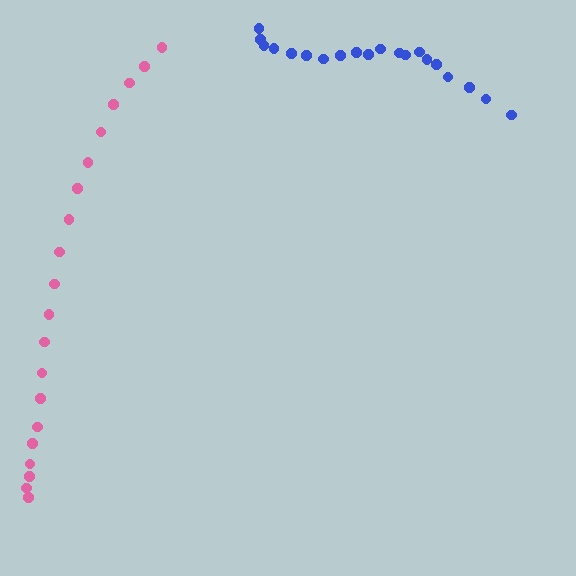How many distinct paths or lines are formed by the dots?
There are 2 distinct paths.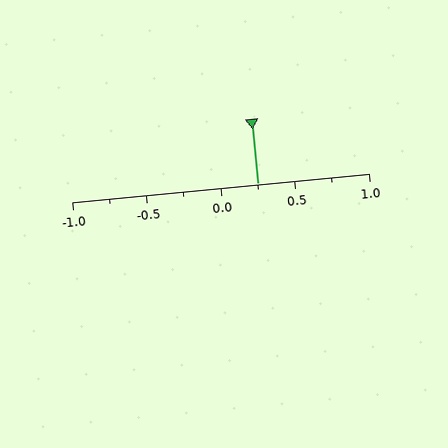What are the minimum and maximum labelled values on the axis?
The axis runs from -1.0 to 1.0.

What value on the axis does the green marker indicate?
The marker indicates approximately 0.25.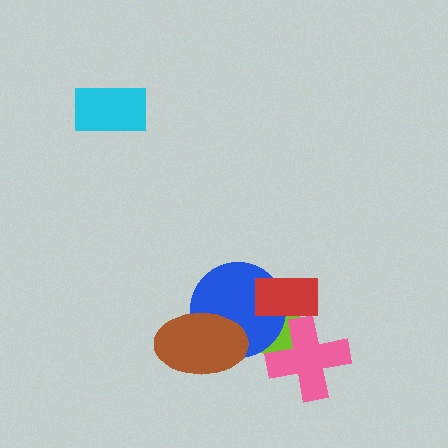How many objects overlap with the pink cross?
1 object overlaps with the pink cross.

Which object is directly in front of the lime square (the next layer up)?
The blue circle is directly in front of the lime square.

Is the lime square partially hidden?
Yes, it is partially covered by another shape.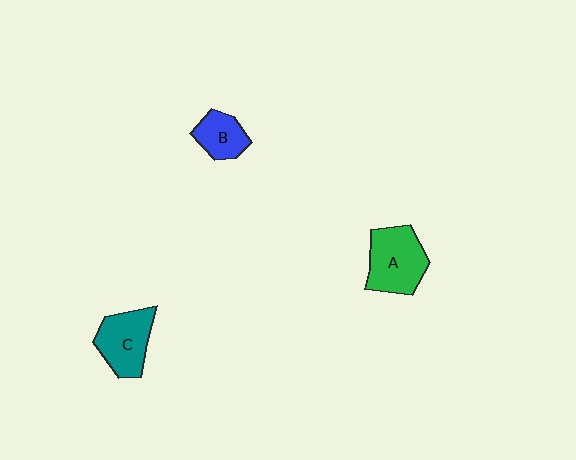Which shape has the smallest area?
Shape B (blue).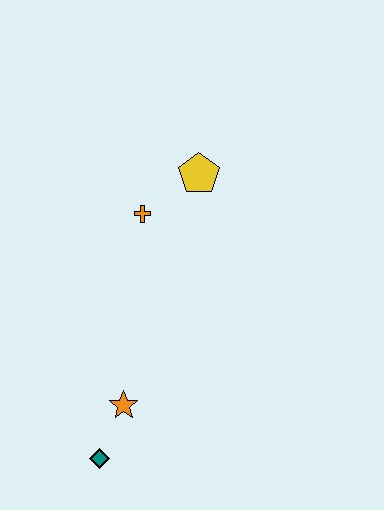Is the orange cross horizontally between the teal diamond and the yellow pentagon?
Yes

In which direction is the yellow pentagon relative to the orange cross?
The yellow pentagon is to the right of the orange cross.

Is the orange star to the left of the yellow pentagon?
Yes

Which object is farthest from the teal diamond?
The yellow pentagon is farthest from the teal diamond.